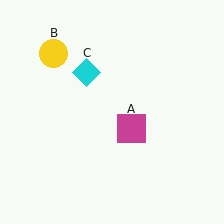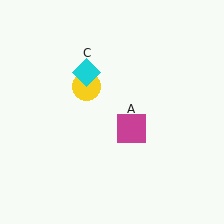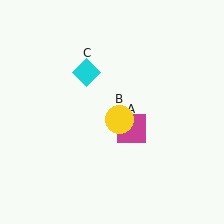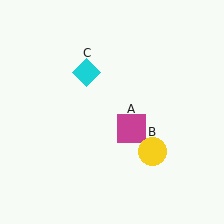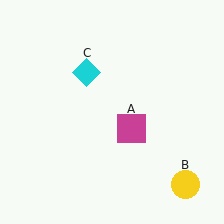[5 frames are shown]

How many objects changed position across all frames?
1 object changed position: yellow circle (object B).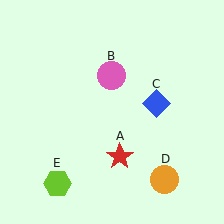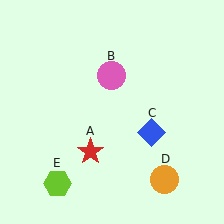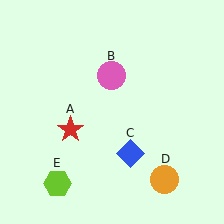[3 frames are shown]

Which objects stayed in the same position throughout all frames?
Pink circle (object B) and orange circle (object D) and lime hexagon (object E) remained stationary.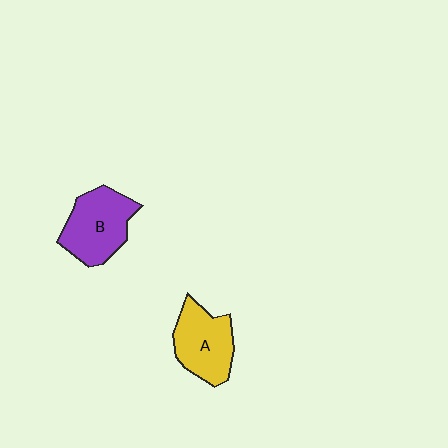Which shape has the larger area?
Shape B (purple).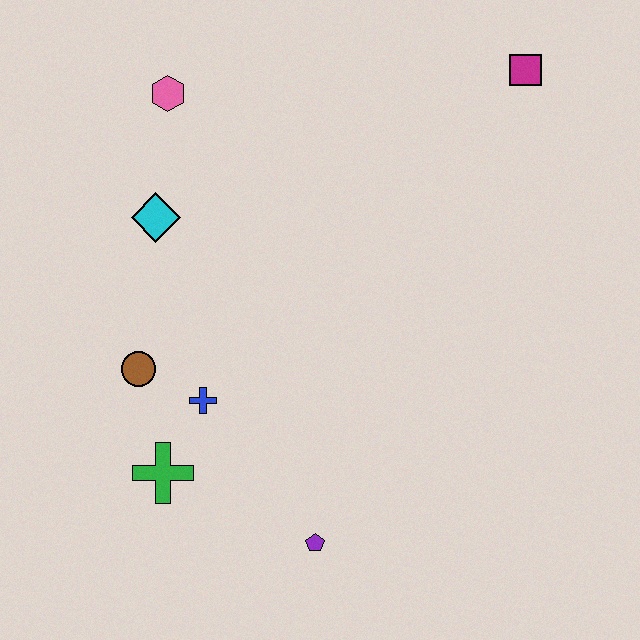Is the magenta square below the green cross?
No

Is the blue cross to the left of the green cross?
No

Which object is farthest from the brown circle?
The magenta square is farthest from the brown circle.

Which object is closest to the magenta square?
The pink hexagon is closest to the magenta square.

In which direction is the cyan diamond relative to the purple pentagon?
The cyan diamond is above the purple pentagon.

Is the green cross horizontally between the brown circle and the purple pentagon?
Yes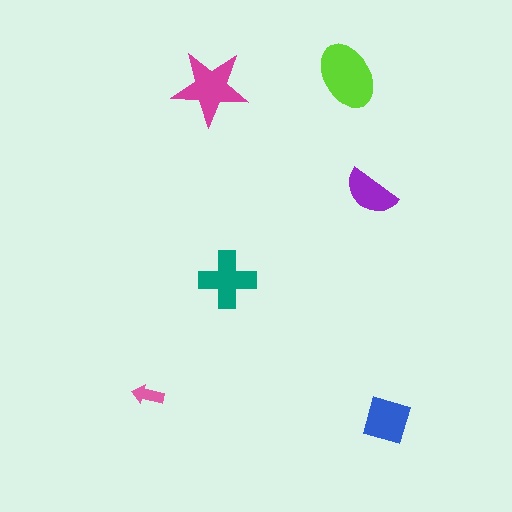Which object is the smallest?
The pink arrow.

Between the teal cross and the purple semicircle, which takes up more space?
The teal cross.